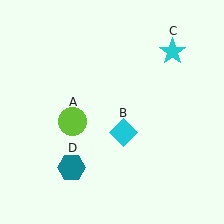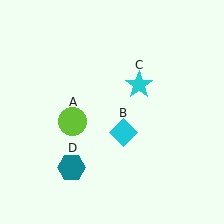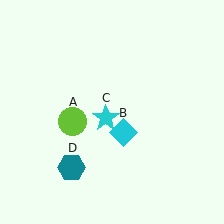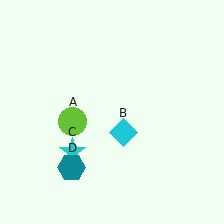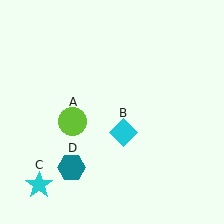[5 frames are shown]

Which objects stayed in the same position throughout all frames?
Lime circle (object A) and cyan diamond (object B) and teal hexagon (object D) remained stationary.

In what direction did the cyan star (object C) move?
The cyan star (object C) moved down and to the left.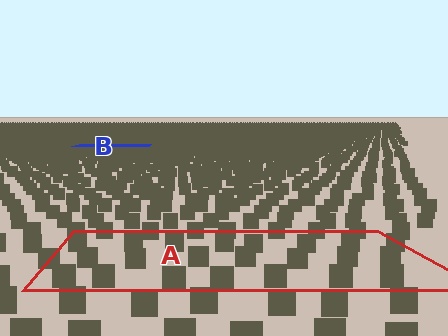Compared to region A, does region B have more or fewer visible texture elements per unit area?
Region B has more texture elements per unit area — they are packed more densely because it is farther away.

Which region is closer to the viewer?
Region A is closer. The texture elements there are larger and more spread out.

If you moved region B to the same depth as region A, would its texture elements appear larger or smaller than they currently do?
They would appear larger. At a closer depth, the same texture elements are projected at a bigger on-screen size.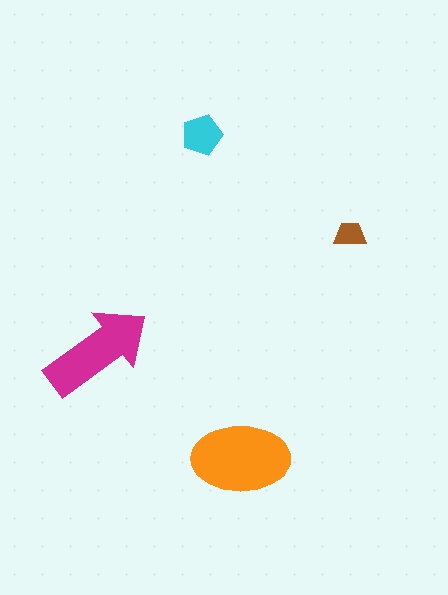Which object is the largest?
The orange ellipse.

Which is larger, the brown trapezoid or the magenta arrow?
The magenta arrow.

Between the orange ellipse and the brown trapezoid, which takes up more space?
The orange ellipse.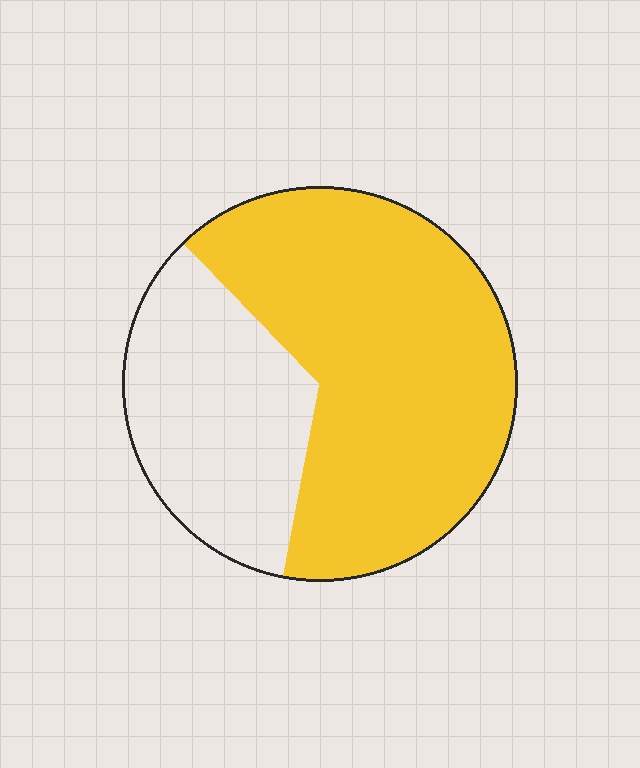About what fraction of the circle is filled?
About two thirds (2/3).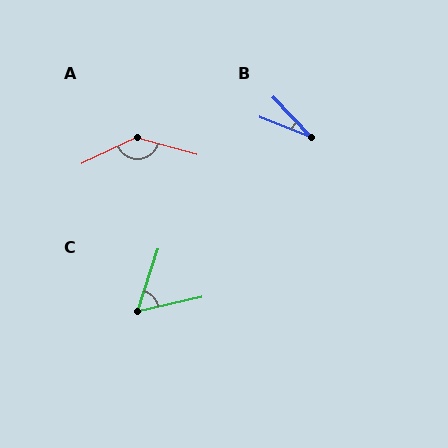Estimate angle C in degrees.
Approximately 59 degrees.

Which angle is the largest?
A, at approximately 139 degrees.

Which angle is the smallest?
B, at approximately 25 degrees.